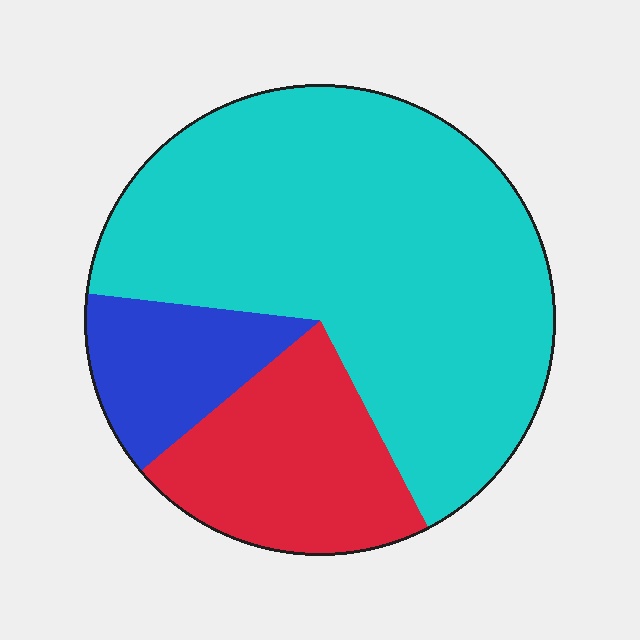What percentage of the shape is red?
Red covers about 20% of the shape.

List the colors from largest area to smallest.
From largest to smallest: cyan, red, blue.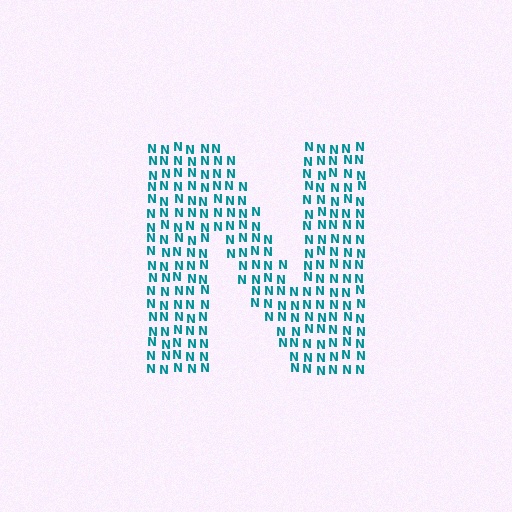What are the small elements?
The small elements are letter N's.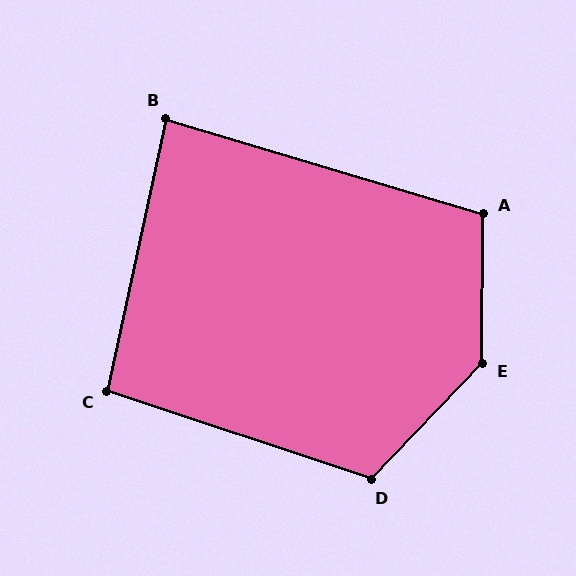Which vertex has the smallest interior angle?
B, at approximately 85 degrees.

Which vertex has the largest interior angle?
E, at approximately 136 degrees.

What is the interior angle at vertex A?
Approximately 106 degrees (obtuse).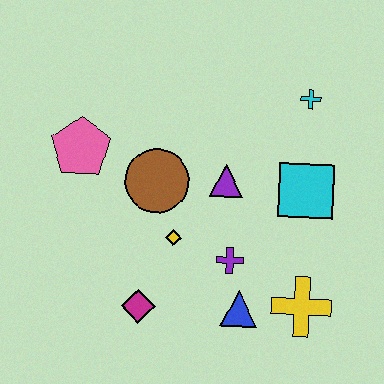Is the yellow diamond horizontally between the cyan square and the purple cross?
No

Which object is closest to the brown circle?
The yellow diamond is closest to the brown circle.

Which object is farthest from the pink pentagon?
The yellow cross is farthest from the pink pentagon.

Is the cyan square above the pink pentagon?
No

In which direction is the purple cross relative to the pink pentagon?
The purple cross is to the right of the pink pentagon.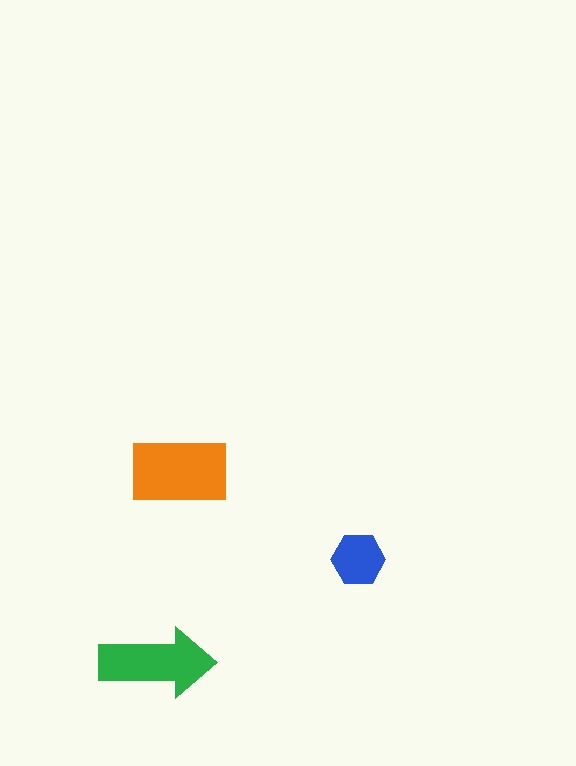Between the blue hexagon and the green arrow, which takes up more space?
The green arrow.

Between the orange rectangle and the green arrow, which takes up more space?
The orange rectangle.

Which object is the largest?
The orange rectangle.